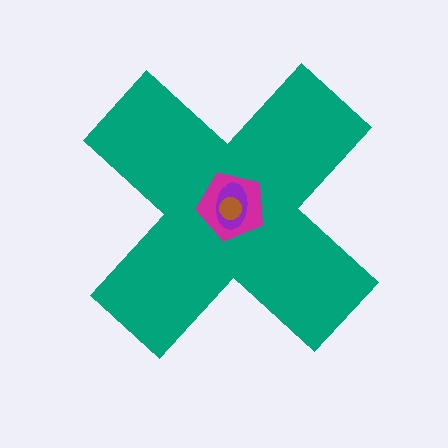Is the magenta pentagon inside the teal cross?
Yes.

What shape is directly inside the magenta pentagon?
The purple ellipse.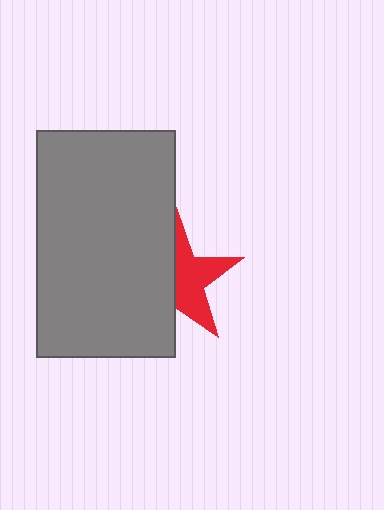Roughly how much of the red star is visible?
About half of it is visible (roughly 52%).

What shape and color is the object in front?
The object in front is a gray rectangle.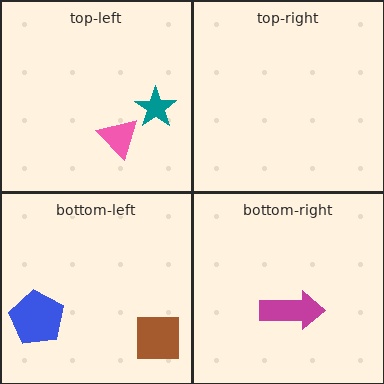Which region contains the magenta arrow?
The bottom-right region.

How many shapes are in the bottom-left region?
2.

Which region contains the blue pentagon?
The bottom-left region.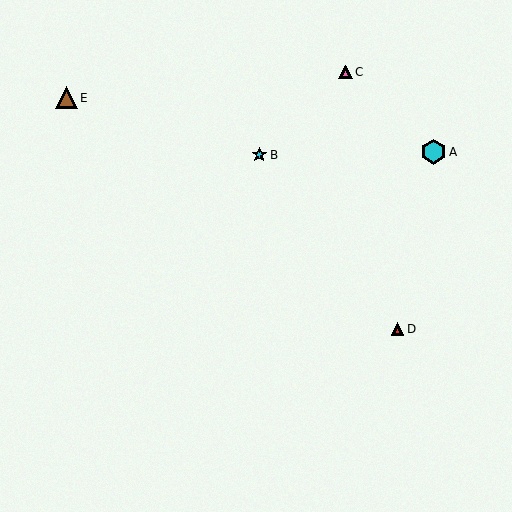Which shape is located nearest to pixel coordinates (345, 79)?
The pink triangle (labeled C) at (345, 72) is nearest to that location.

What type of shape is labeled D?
Shape D is a red triangle.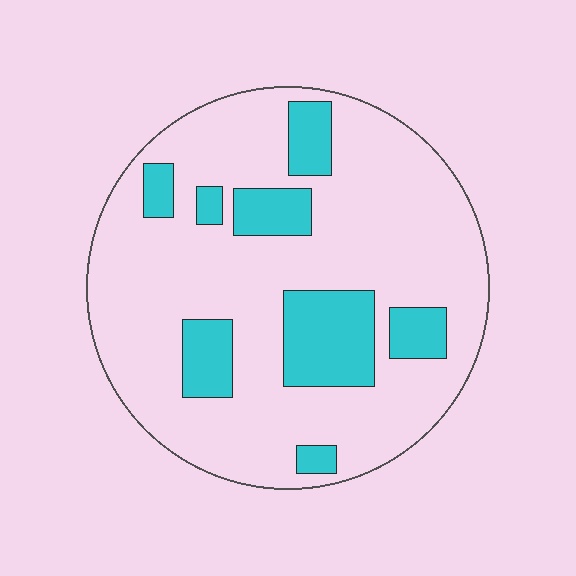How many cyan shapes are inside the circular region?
8.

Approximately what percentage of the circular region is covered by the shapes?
Approximately 20%.